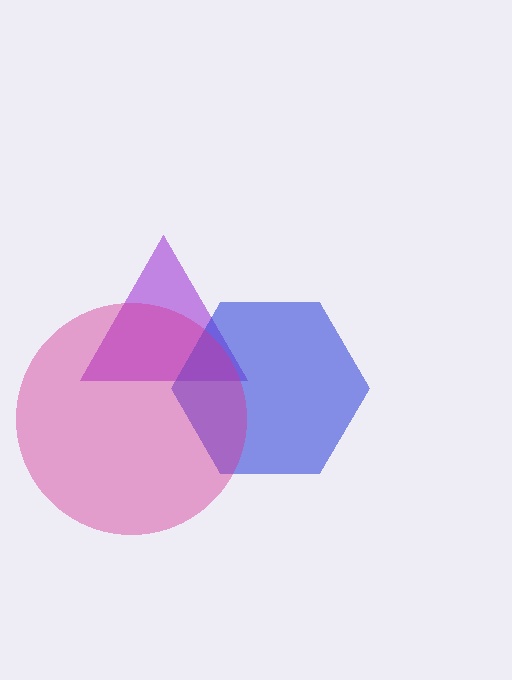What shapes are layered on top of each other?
The layered shapes are: a purple triangle, a blue hexagon, a magenta circle.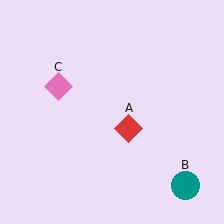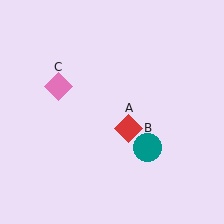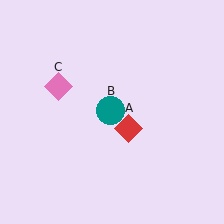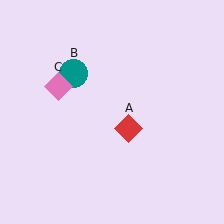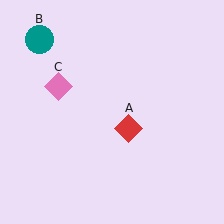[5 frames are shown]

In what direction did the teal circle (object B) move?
The teal circle (object B) moved up and to the left.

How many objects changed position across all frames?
1 object changed position: teal circle (object B).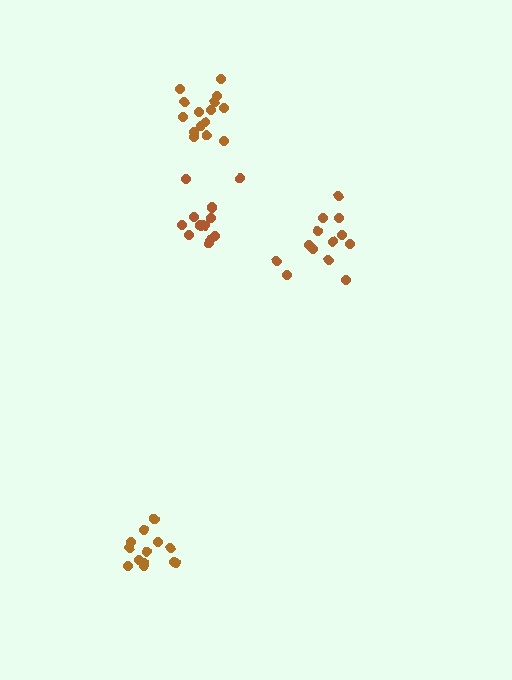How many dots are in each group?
Group 1: 13 dots, Group 2: 15 dots, Group 3: 13 dots, Group 4: 14 dots (55 total).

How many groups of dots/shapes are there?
There are 4 groups.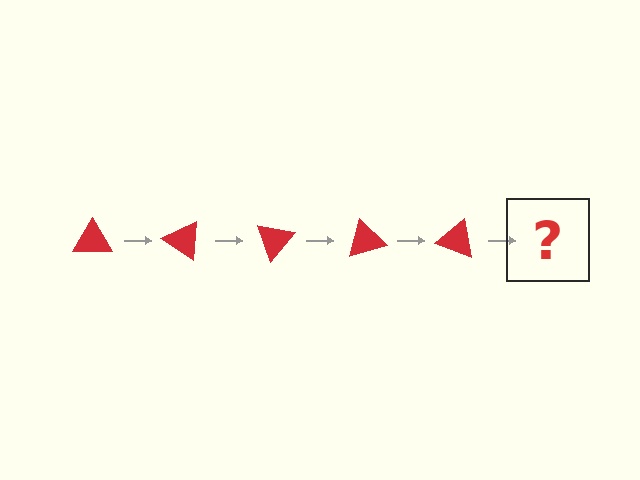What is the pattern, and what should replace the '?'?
The pattern is that the triangle rotates 35 degrees each step. The '?' should be a red triangle rotated 175 degrees.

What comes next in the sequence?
The next element should be a red triangle rotated 175 degrees.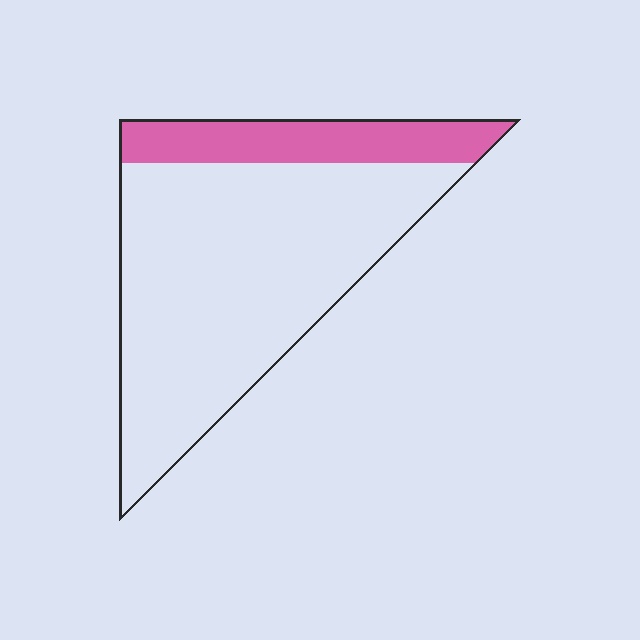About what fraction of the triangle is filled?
About one fifth (1/5).